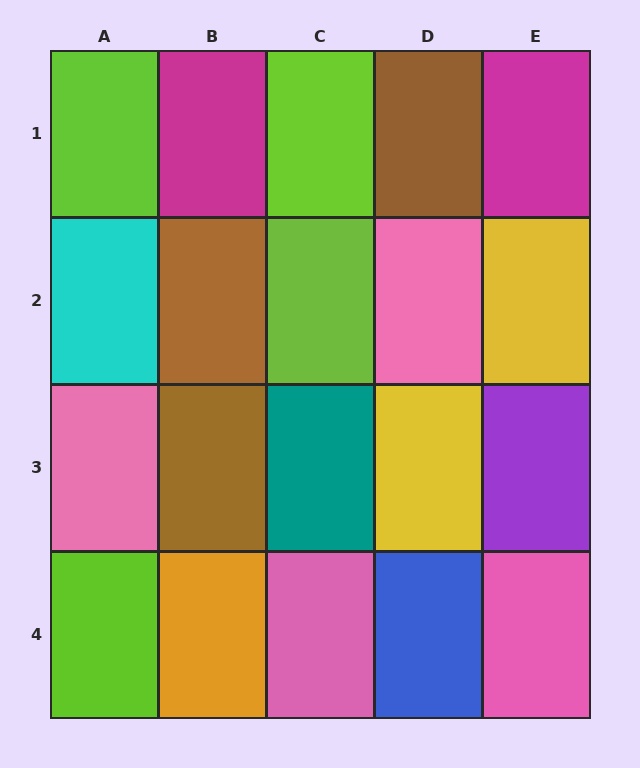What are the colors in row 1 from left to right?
Lime, magenta, lime, brown, magenta.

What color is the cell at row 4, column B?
Orange.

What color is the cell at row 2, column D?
Pink.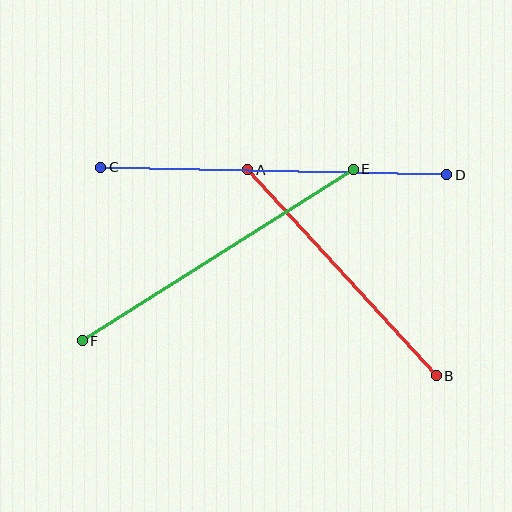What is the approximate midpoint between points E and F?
The midpoint is at approximately (218, 255) pixels.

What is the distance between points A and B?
The distance is approximately 279 pixels.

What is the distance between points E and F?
The distance is approximately 321 pixels.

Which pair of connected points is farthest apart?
Points C and D are farthest apart.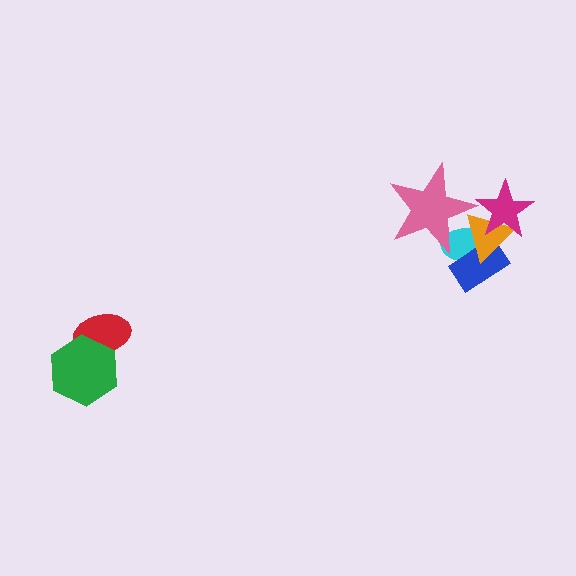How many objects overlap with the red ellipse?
1 object overlaps with the red ellipse.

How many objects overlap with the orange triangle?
4 objects overlap with the orange triangle.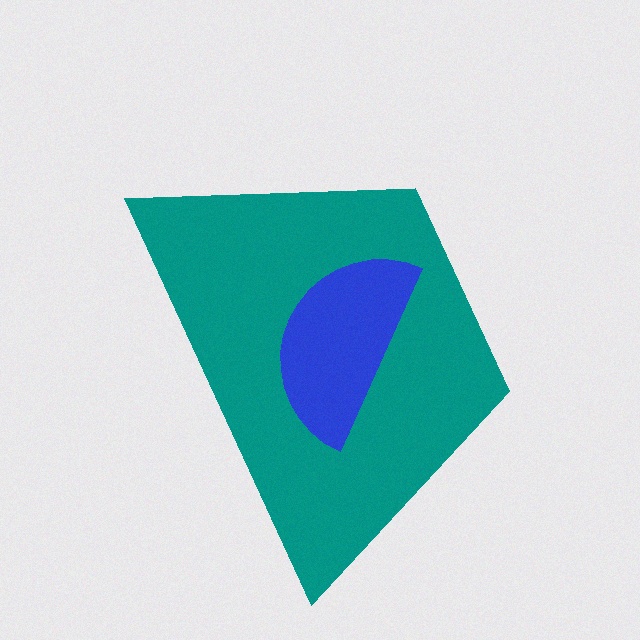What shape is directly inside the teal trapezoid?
The blue semicircle.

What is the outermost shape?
The teal trapezoid.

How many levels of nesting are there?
2.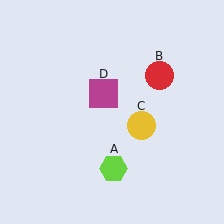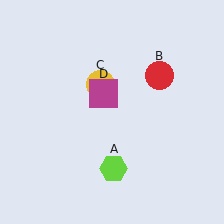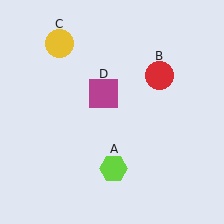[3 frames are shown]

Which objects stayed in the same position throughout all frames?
Lime hexagon (object A) and red circle (object B) and magenta square (object D) remained stationary.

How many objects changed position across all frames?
1 object changed position: yellow circle (object C).